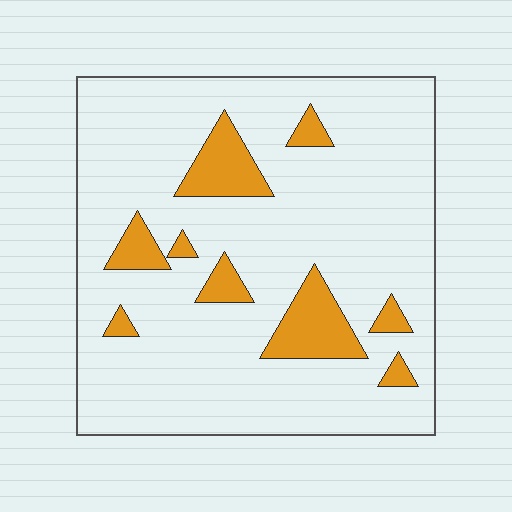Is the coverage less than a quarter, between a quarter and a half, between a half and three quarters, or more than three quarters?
Less than a quarter.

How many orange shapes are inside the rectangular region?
9.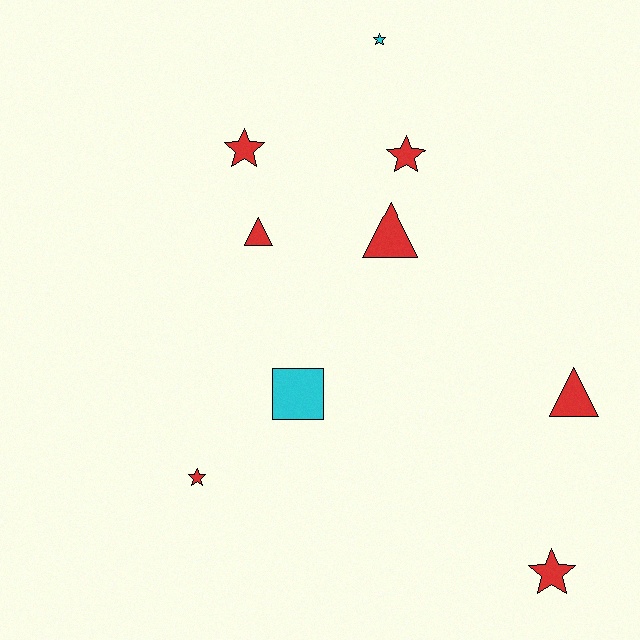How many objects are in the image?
There are 9 objects.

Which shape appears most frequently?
Star, with 5 objects.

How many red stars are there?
There are 4 red stars.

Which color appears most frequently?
Red, with 7 objects.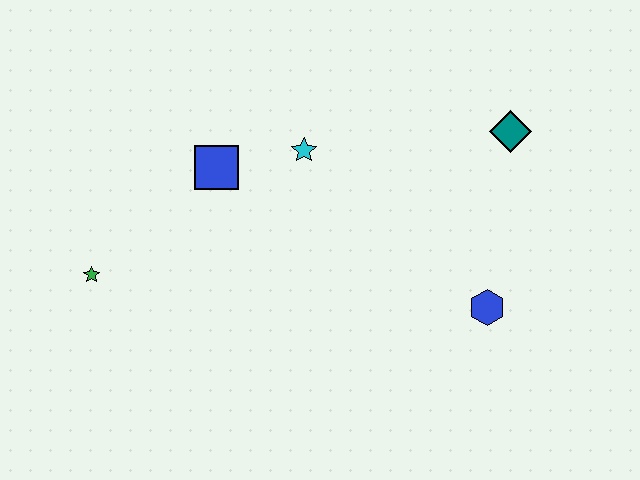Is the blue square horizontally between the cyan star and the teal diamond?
No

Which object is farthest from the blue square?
The blue hexagon is farthest from the blue square.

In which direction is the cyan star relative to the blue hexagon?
The cyan star is to the left of the blue hexagon.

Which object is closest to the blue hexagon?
The teal diamond is closest to the blue hexagon.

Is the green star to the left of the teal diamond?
Yes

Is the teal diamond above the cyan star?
Yes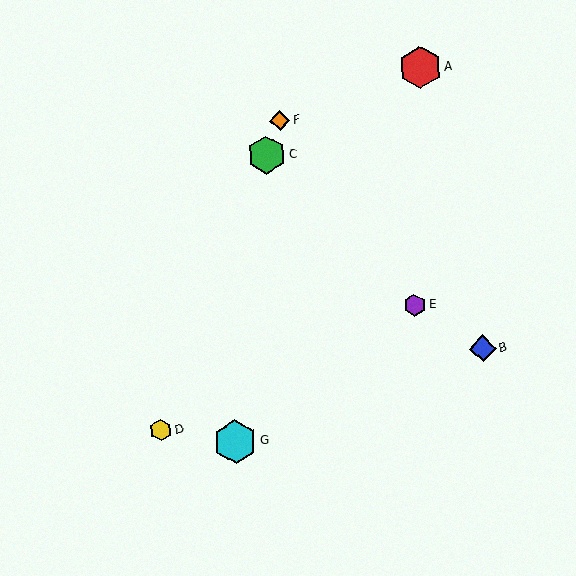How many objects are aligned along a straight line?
3 objects (C, D, F) are aligned along a straight line.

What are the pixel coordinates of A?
Object A is at (420, 67).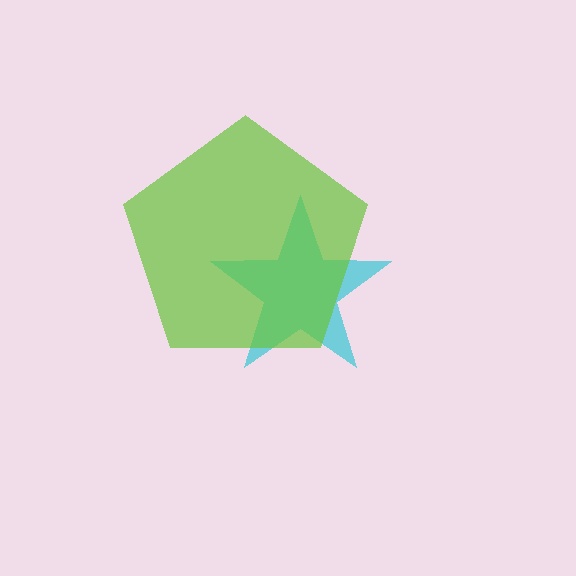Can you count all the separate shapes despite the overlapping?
Yes, there are 2 separate shapes.